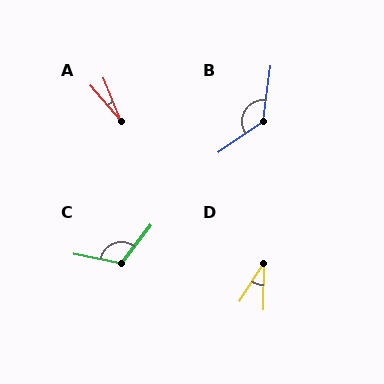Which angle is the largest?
B, at approximately 132 degrees.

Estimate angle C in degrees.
Approximately 116 degrees.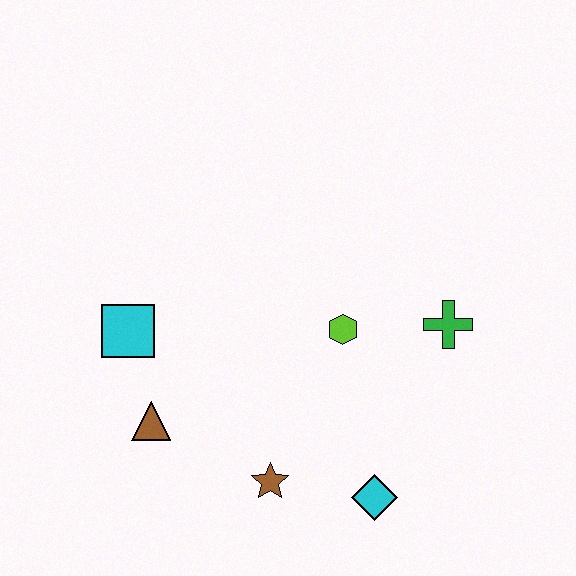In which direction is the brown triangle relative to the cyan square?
The brown triangle is below the cyan square.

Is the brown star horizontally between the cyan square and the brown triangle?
No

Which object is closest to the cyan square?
The brown triangle is closest to the cyan square.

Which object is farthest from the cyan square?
The green cross is farthest from the cyan square.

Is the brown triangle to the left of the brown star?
Yes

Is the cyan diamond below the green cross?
Yes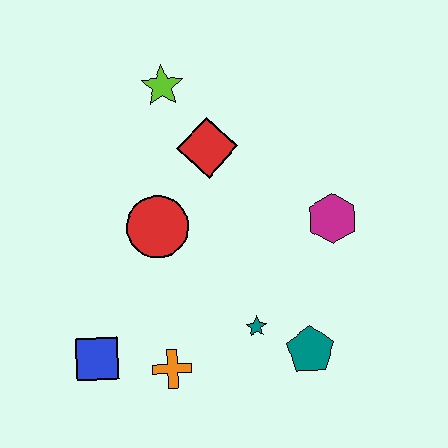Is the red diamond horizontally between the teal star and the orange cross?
Yes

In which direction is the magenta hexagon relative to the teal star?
The magenta hexagon is above the teal star.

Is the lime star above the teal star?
Yes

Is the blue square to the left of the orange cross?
Yes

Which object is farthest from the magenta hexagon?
The blue square is farthest from the magenta hexagon.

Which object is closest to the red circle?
The red diamond is closest to the red circle.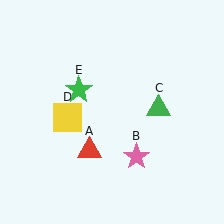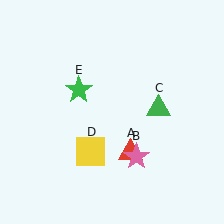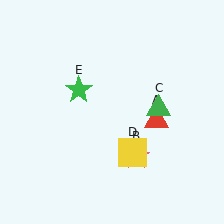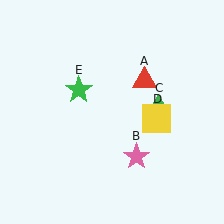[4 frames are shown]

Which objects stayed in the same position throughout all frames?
Pink star (object B) and green triangle (object C) and green star (object E) remained stationary.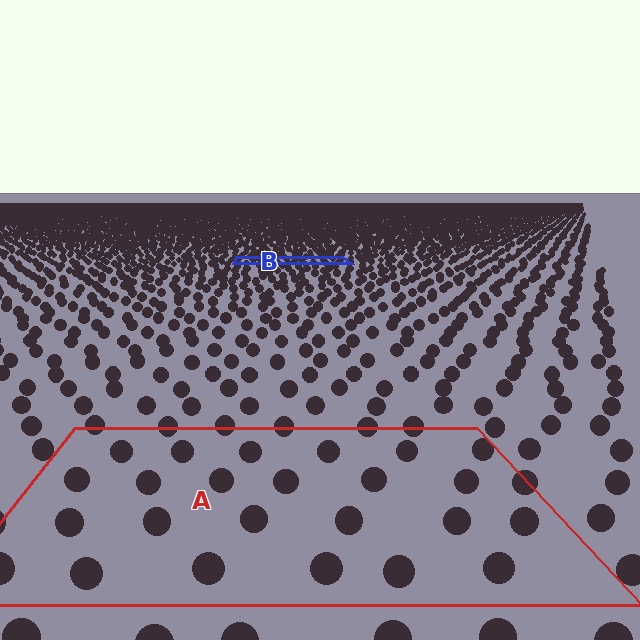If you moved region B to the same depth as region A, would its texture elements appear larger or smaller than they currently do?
They would appear larger. At a closer depth, the same texture elements are projected at a bigger on-screen size.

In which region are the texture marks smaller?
The texture marks are smaller in region B, because it is farther away.